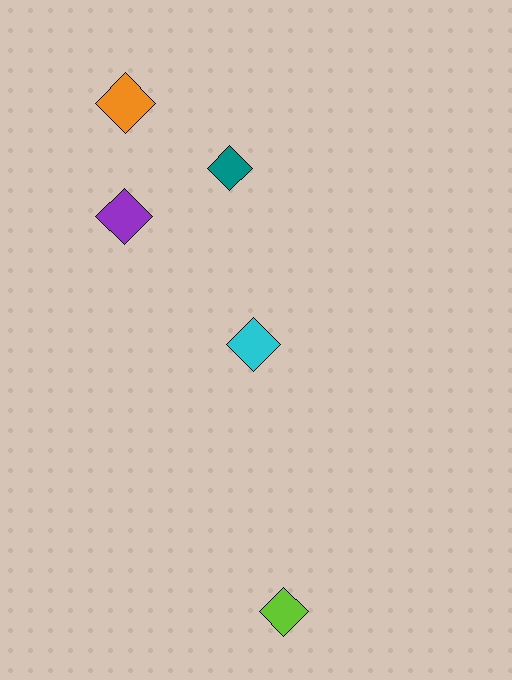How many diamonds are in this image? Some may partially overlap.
There are 5 diamonds.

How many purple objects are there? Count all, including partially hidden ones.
There is 1 purple object.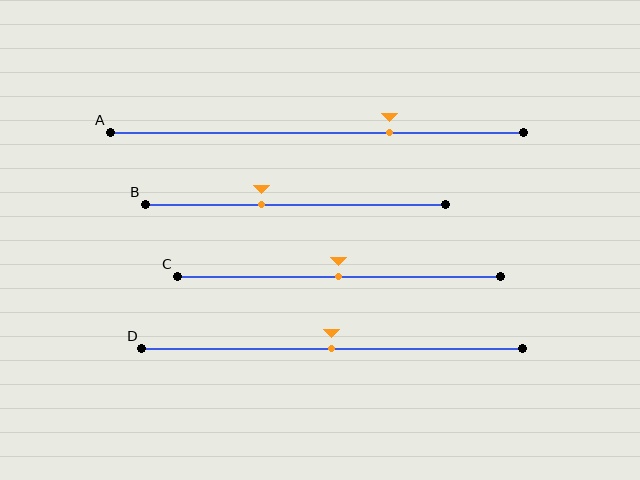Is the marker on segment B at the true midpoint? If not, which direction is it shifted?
No, the marker on segment B is shifted to the left by about 11% of the segment length.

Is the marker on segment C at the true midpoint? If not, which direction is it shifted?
Yes, the marker on segment C is at the true midpoint.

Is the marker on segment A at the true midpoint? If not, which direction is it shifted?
No, the marker on segment A is shifted to the right by about 18% of the segment length.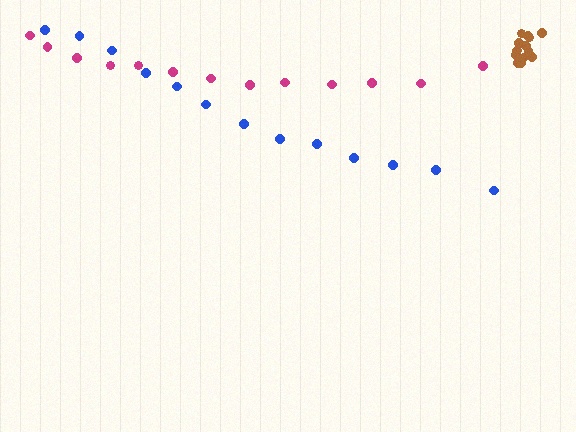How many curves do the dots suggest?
There are 3 distinct paths.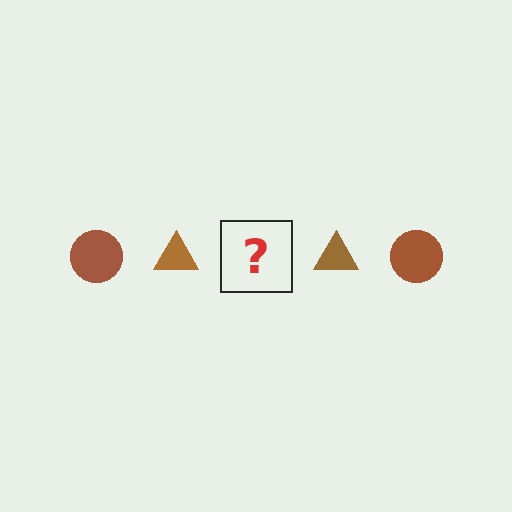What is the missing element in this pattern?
The missing element is a brown circle.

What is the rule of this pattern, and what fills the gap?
The rule is that the pattern cycles through circle, triangle shapes in brown. The gap should be filled with a brown circle.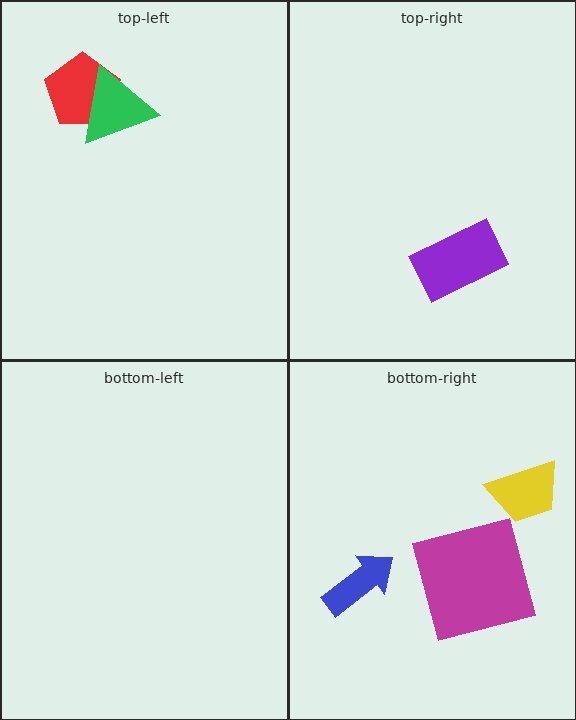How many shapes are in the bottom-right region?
3.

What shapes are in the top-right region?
The purple rectangle.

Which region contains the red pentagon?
The top-left region.